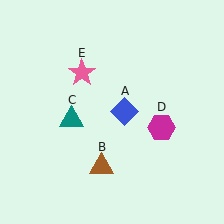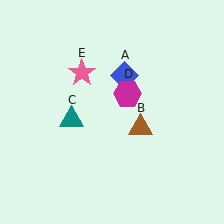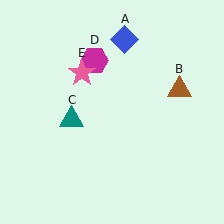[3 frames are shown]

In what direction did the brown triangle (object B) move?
The brown triangle (object B) moved up and to the right.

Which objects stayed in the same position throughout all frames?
Teal triangle (object C) and pink star (object E) remained stationary.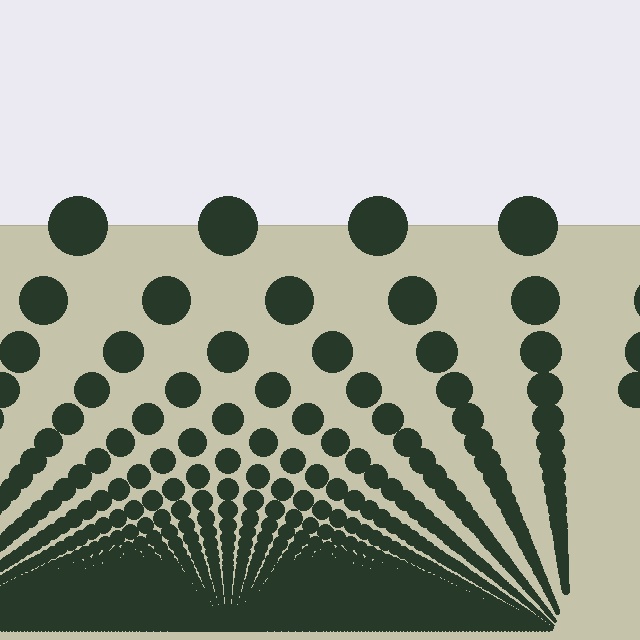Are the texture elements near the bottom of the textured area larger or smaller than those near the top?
Smaller. The gradient is inverted — elements near the bottom are smaller and denser.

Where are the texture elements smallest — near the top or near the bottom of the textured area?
Near the bottom.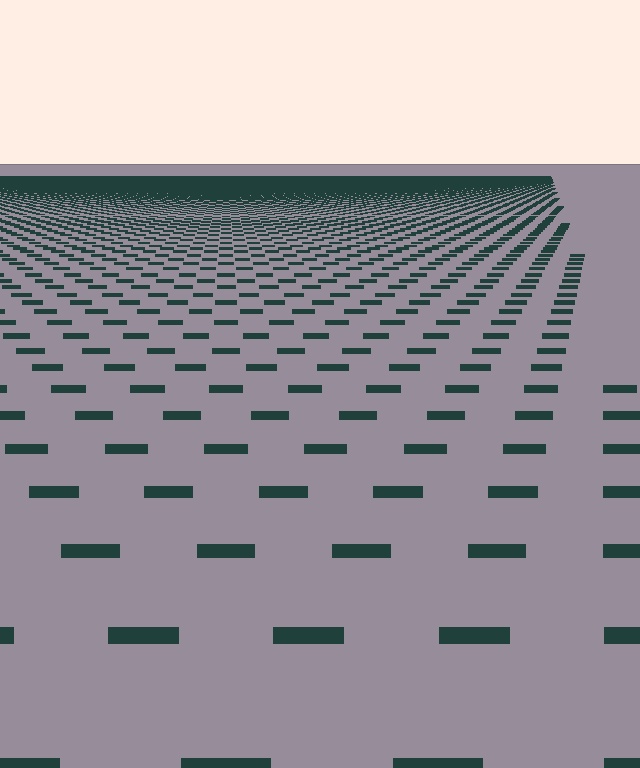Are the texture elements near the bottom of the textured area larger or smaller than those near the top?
Larger. Near the bottom, elements are closer to the viewer and appear at a bigger on-screen size.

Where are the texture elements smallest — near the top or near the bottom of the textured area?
Near the top.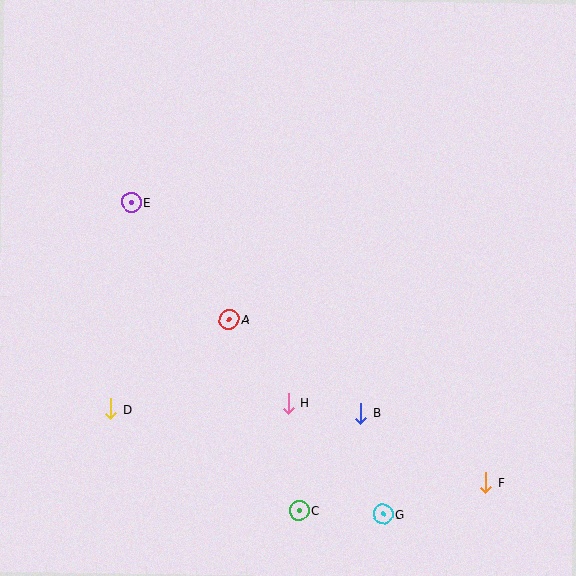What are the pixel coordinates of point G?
Point G is at (383, 514).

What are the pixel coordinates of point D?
Point D is at (111, 409).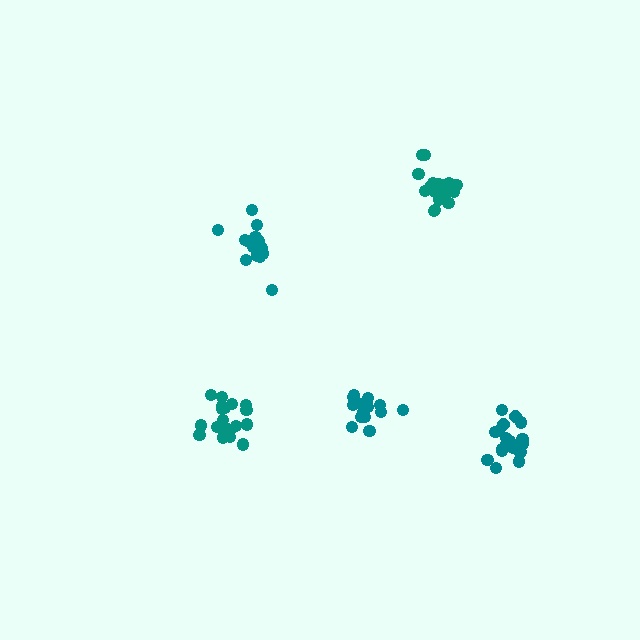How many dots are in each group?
Group 1: 15 dots, Group 2: 18 dots, Group 3: 21 dots, Group 4: 21 dots, Group 5: 20 dots (95 total).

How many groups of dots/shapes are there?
There are 5 groups.